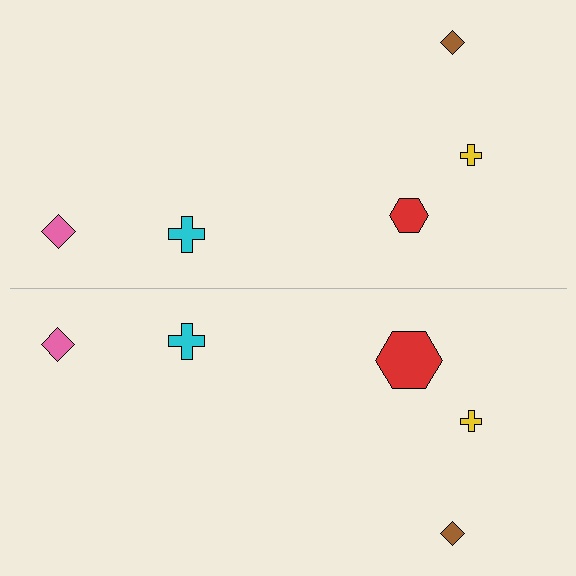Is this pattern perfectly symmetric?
No, the pattern is not perfectly symmetric. The red hexagon on the bottom side has a different size than its mirror counterpart.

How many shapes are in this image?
There are 10 shapes in this image.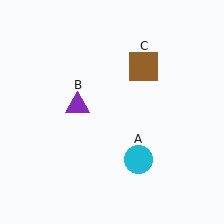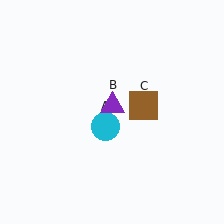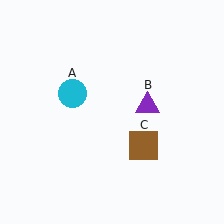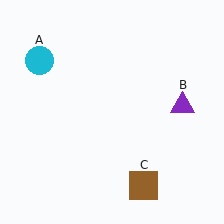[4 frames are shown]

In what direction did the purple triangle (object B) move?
The purple triangle (object B) moved right.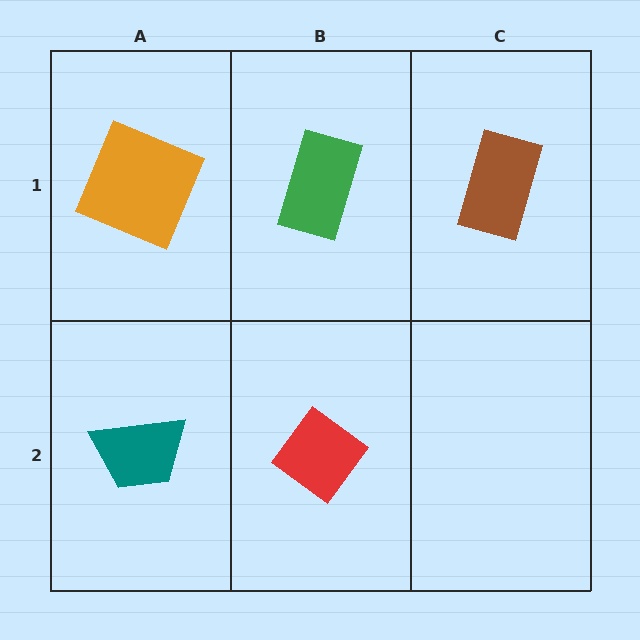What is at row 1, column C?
A brown rectangle.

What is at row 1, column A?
An orange square.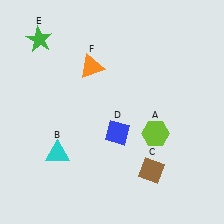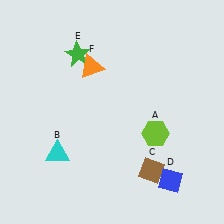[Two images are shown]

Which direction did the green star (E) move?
The green star (E) moved right.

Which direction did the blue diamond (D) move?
The blue diamond (D) moved right.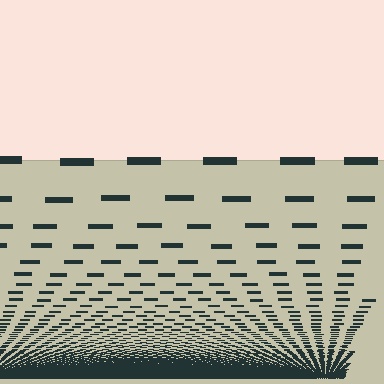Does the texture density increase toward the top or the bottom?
Density increases toward the bottom.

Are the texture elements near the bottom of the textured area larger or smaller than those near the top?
Smaller. The gradient is inverted — elements near the bottom are smaller and denser.